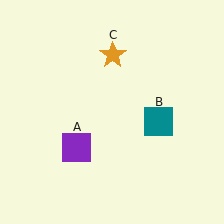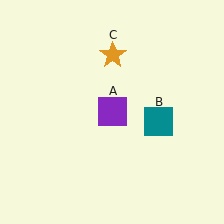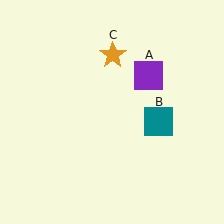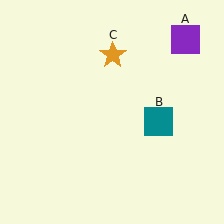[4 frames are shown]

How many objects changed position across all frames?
1 object changed position: purple square (object A).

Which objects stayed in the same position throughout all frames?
Teal square (object B) and orange star (object C) remained stationary.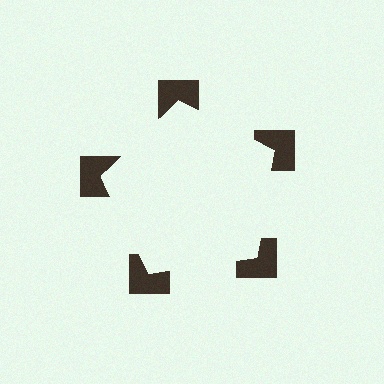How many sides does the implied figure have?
5 sides.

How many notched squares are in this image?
There are 5 — one at each vertex of the illusory pentagon.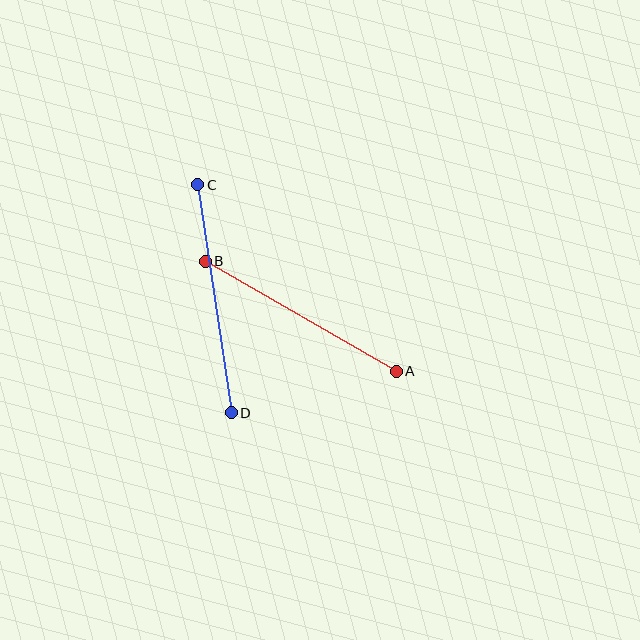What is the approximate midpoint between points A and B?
The midpoint is at approximately (301, 316) pixels.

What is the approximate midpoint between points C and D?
The midpoint is at approximately (214, 299) pixels.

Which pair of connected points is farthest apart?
Points C and D are farthest apart.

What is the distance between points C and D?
The distance is approximately 230 pixels.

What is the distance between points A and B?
The distance is approximately 220 pixels.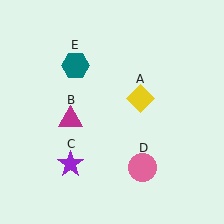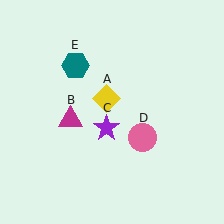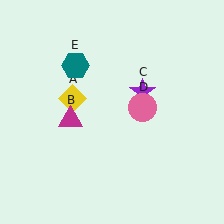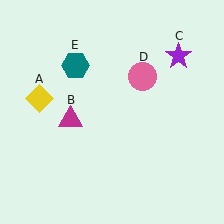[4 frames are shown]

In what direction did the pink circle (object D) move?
The pink circle (object D) moved up.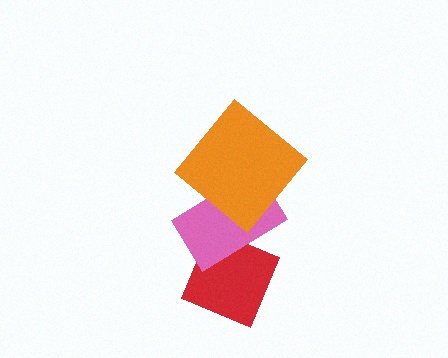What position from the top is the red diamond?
The red diamond is 3rd from the top.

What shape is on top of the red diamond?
The pink rectangle is on top of the red diamond.